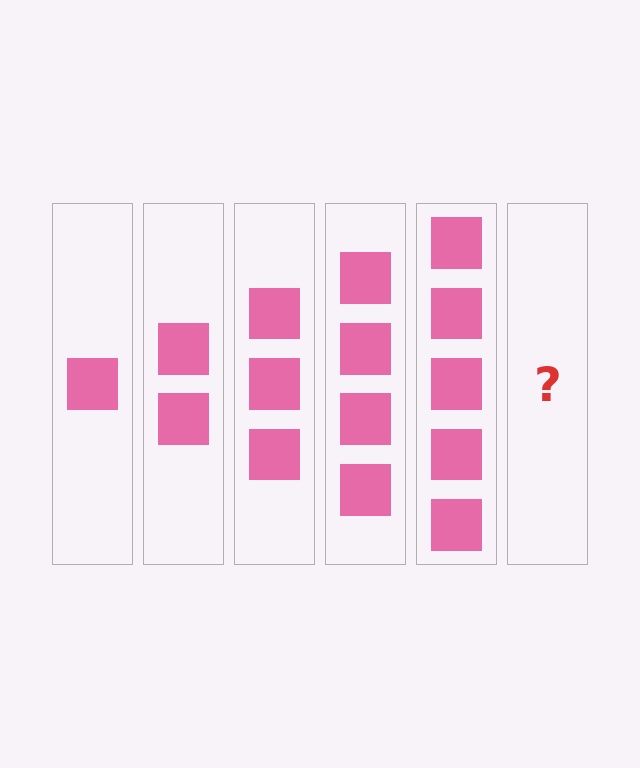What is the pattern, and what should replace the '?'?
The pattern is that each step adds one more square. The '?' should be 6 squares.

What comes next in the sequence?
The next element should be 6 squares.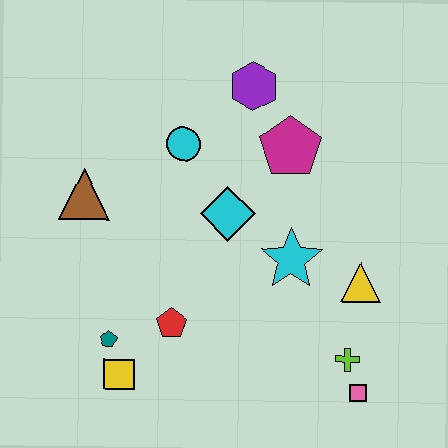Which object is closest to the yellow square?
The teal pentagon is closest to the yellow square.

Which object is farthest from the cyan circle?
The pink square is farthest from the cyan circle.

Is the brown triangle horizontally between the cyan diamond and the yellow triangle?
No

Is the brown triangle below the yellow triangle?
No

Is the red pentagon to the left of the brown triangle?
No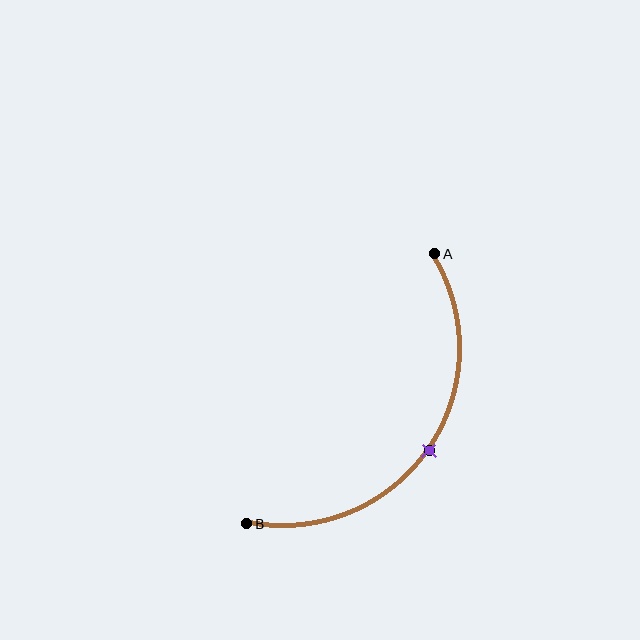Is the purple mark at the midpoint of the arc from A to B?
Yes. The purple mark lies on the arc at equal arc-length from both A and B — it is the arc midpoint.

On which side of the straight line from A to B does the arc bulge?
The arc bulges below and to the right of the straight line connecting A and B.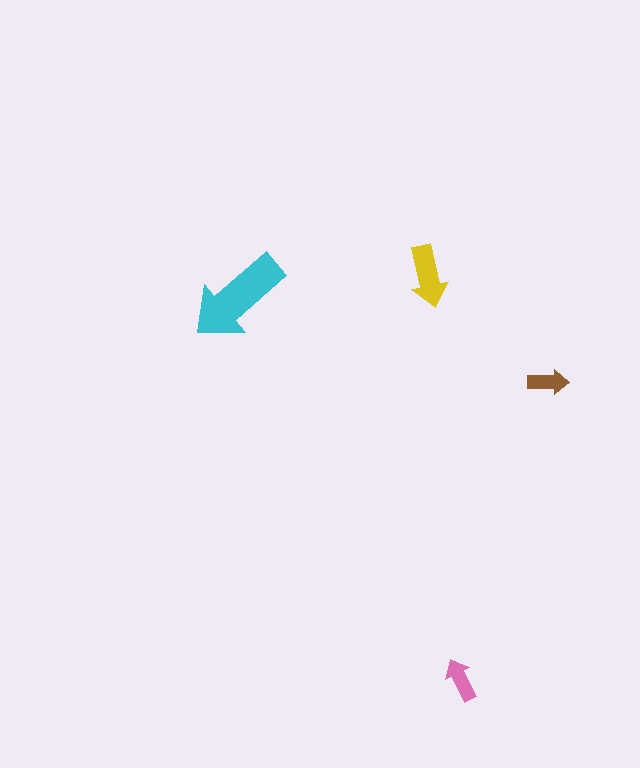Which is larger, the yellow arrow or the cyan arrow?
The cyan one.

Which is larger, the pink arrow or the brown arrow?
The pink one.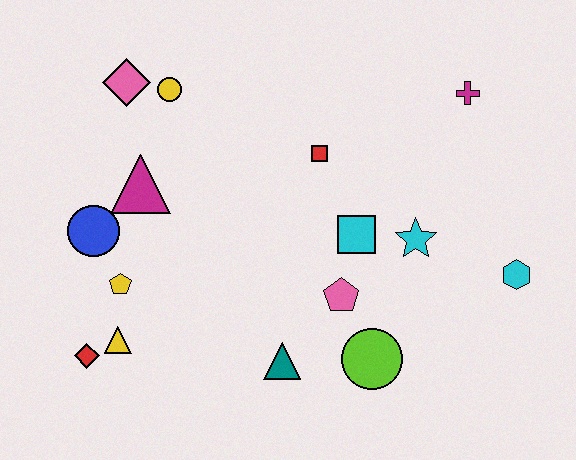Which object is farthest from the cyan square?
The red diamond is farthest from the cyan square.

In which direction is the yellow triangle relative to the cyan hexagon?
The yellow triangle is to the left of the cyan hexagon.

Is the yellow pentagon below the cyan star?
Yes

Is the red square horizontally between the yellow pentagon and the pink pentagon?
Yes